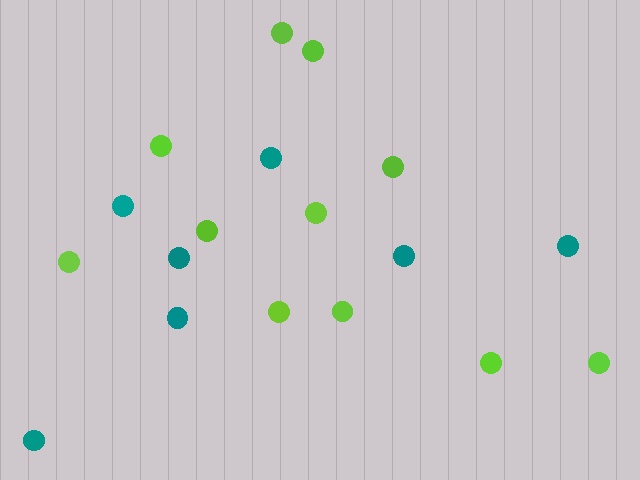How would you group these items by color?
There are 2 groups: one group of lime circles (11) and one group of teal circles (7).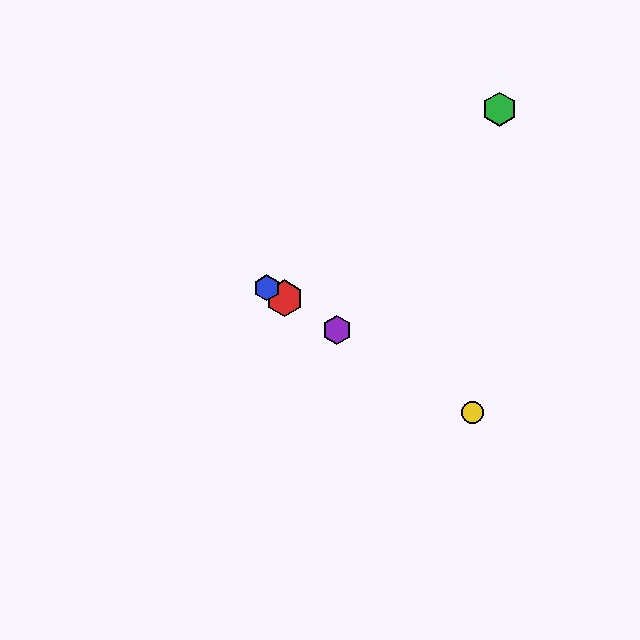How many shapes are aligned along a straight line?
4 shapes (the red hexagon, the blue hexagon, the yellow circle, the purple hexagon) are aligned along a straight line.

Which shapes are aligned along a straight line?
The red hexagon, the blue hexagon, the yellow circle, the purple hexagon are aligned along a straight line.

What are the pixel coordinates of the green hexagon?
The green hexagon is at (499, 109).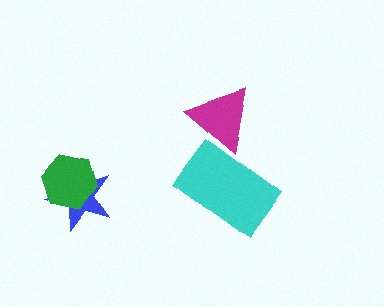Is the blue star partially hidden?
Yes, it is partially covered by another shape.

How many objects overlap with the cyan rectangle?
1 object overlaps with the cyan rectangle.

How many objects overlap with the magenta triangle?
1 object overlaps with the magenta triangle.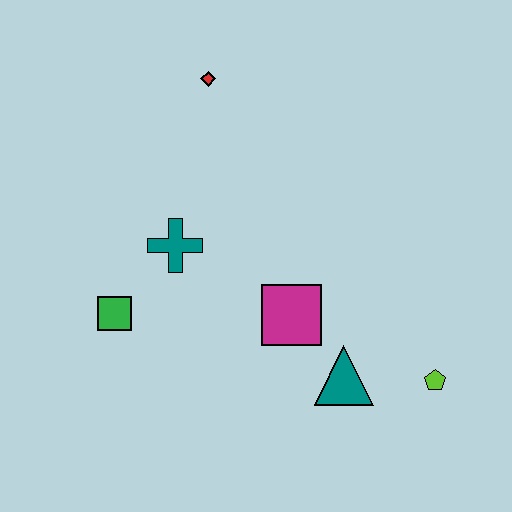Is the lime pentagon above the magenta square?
No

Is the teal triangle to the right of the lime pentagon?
No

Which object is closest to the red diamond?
The teal cross is closest to the red diamond.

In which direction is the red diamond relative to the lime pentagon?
The red diamond is above the lime pentagon.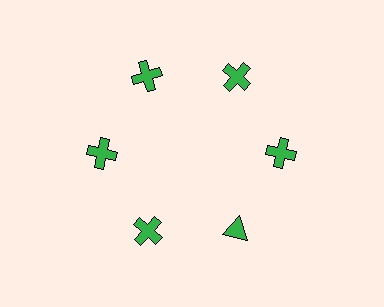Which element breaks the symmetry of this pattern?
The green triangle at roughly the 5 o'clock position breaks the symmetry. All other shapes are green crosses.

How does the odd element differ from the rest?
It has a different shape: triangle instead of cross.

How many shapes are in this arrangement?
There are 6 shapes arranged in a ring pattern.